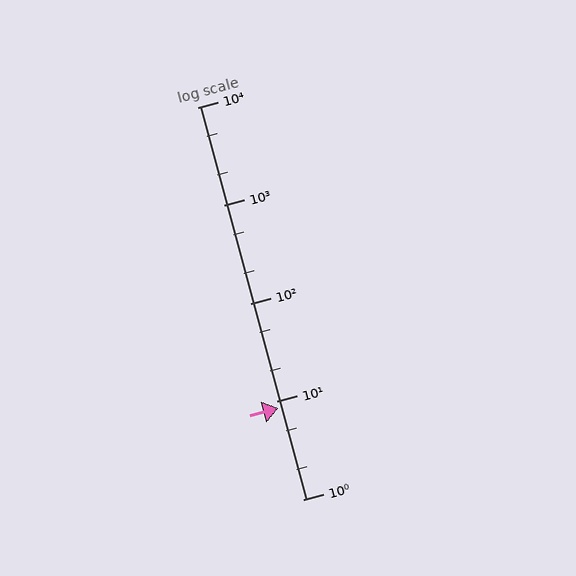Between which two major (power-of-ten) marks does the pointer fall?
The pointer is between 1 and 10.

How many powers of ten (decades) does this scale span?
The scale spans 4 decades, from 1 to 10000.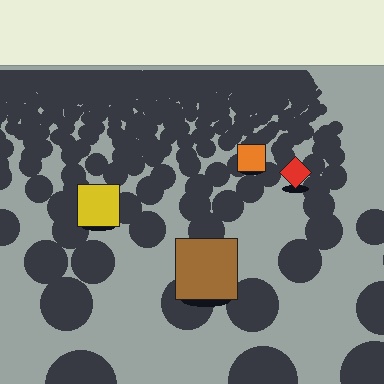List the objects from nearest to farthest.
From nearest to farthest: the brown square, the yellow square, the red diamond, the orange square.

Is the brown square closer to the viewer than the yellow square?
Yes. The brown square is closer — you can tell from the texture gradient: the ground texture is coarser near it.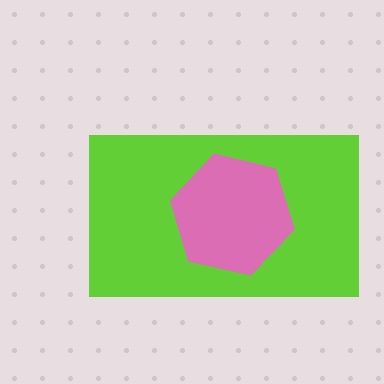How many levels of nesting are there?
2.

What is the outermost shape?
The lime rectangle.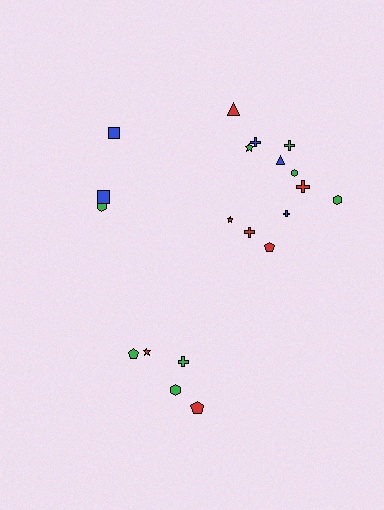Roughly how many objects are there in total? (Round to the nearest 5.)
Roughly 20 objects in total.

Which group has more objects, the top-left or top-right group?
The top-right group.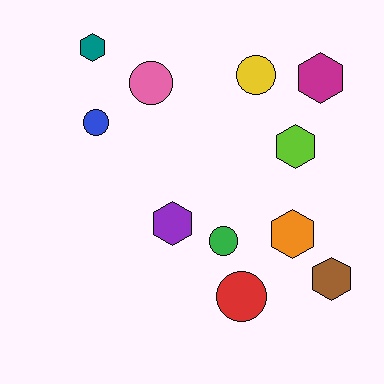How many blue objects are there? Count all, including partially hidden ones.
There is 1 blue object.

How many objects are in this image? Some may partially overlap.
There are 11 objects.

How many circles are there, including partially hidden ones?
There are 5 circles.